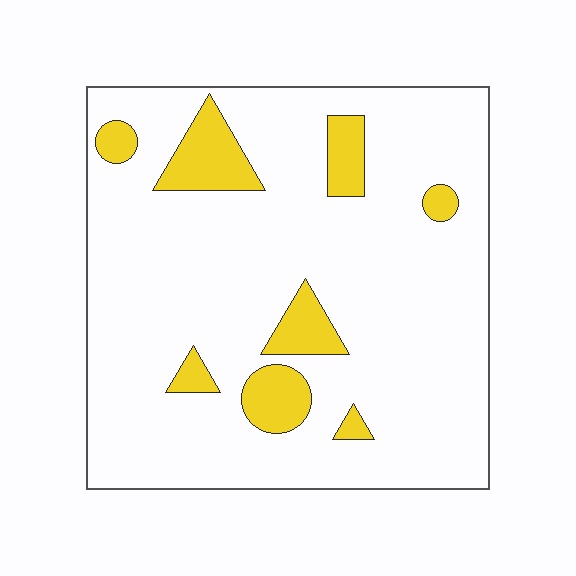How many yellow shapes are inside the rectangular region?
8.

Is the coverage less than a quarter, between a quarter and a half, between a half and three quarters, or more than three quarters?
Less than a quarter.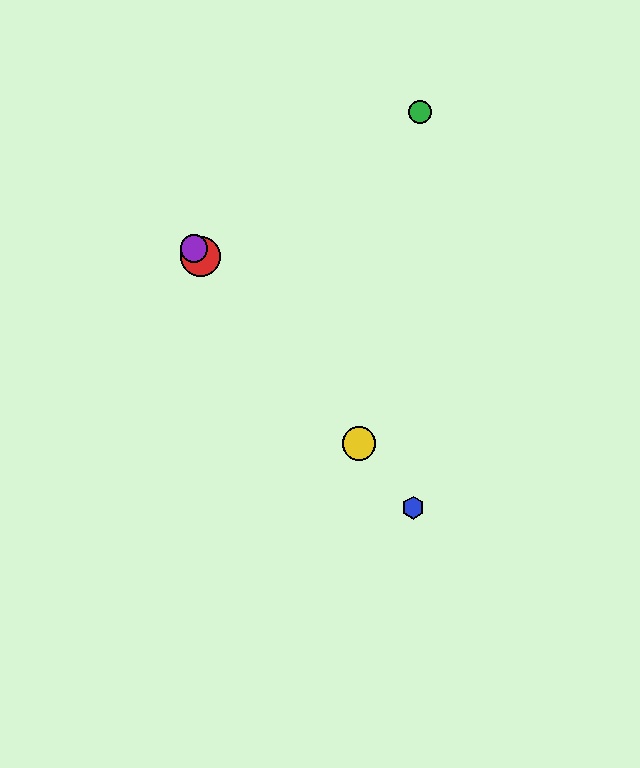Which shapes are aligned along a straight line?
The red circle, the blue hexagon, the yellow circle, the purple circle are aligned along a straight line.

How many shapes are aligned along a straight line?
4 shapes (the red circle, the blue hexagon, the yellow circle, the purple circle) are aligned along a straight line.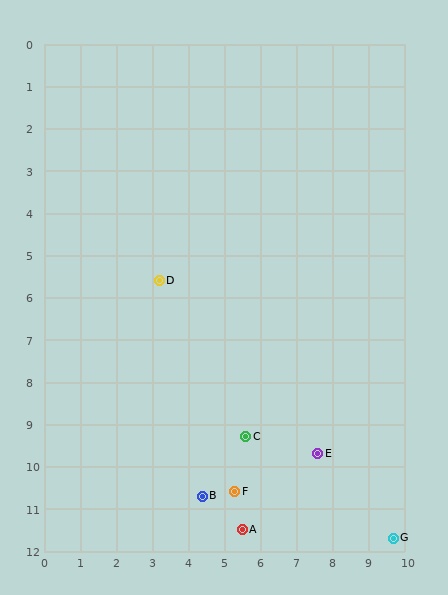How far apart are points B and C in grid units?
Points B and C are about 1.8 grid units apart.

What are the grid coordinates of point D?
Point D is at approximately (3.2, 5.6).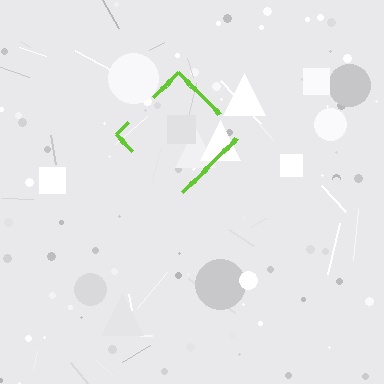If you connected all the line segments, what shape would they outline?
They would outline a diamond.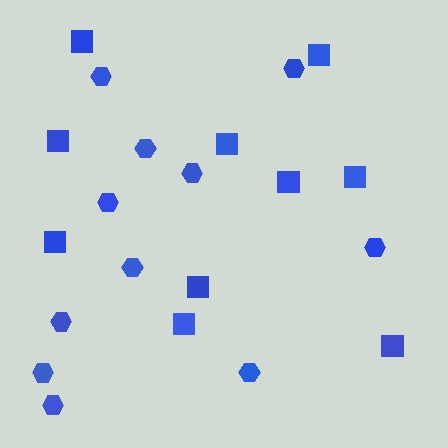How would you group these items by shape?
There are 2 groups: one group of hexagons (11) and one group of squares (10).